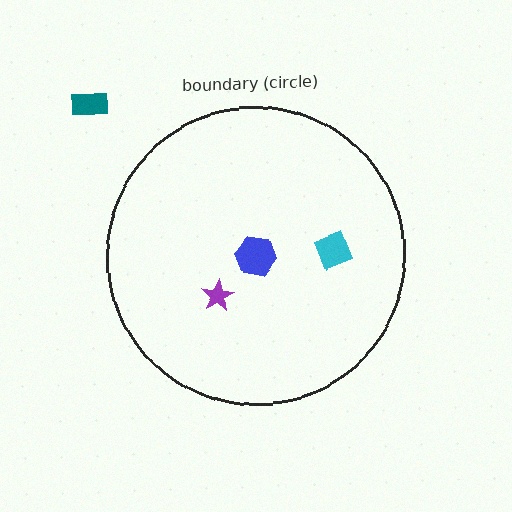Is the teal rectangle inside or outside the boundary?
Outside.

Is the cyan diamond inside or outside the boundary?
Inside.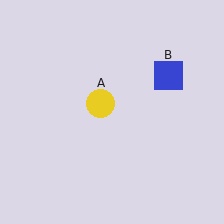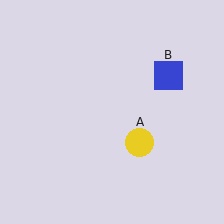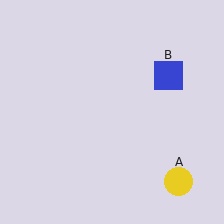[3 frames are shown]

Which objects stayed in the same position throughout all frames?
Blue square (object B) remained stationary.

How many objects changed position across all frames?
1 object changed position: yellow circle (object A).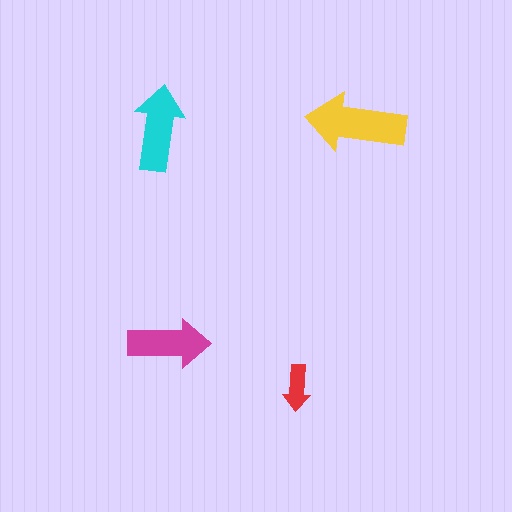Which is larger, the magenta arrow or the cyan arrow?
The cyan one.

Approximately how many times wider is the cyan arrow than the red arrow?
About 2 times wider.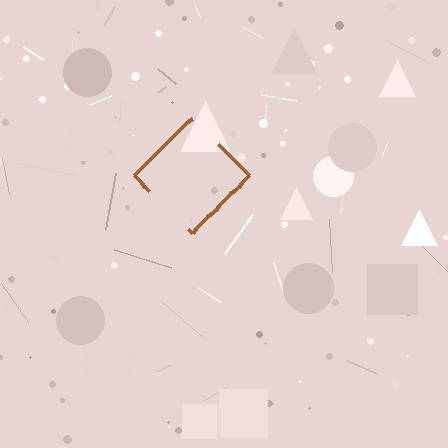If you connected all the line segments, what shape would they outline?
They would outline a diamond.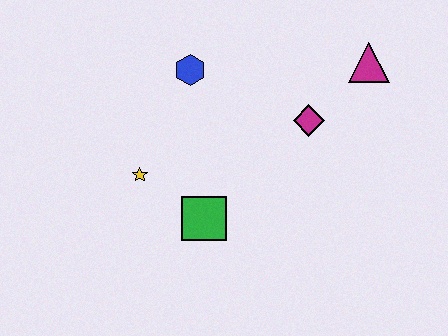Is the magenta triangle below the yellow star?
No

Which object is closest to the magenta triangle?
The magenta diamond is closest to the magenta triangle.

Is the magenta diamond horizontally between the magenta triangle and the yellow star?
Yes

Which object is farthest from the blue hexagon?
The magenta triangle is farthest from the blue hexagon.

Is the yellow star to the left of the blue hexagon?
Yes